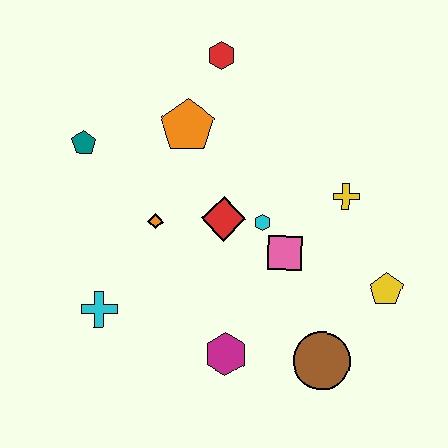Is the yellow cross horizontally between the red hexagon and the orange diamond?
No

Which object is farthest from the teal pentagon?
The yellow pentagon is farthest from the teal pentagon.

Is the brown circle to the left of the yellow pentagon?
Yes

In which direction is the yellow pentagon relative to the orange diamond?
The yellow pentagon is to the right of the orange diamond.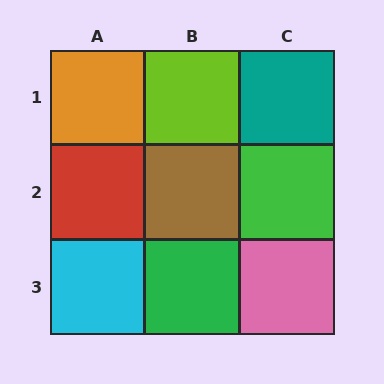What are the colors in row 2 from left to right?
Red, brown, green.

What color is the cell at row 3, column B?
Green.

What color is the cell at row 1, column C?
Teal.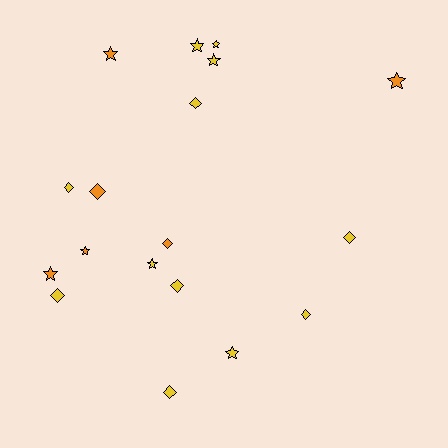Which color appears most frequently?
Yellow, with 12 objects.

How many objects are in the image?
There are 18 objects.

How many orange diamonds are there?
There are 2 orange diamonds.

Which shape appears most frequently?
Diamond, with 9 objects.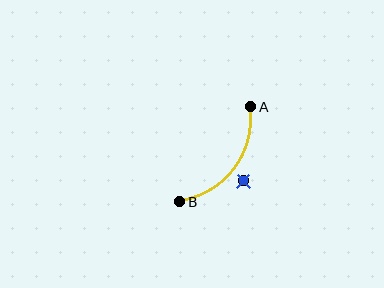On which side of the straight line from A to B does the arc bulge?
The arc bulges below and to the right of the straight line connecting A and B.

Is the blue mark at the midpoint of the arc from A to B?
No — the blue mark does not lie on the arc at all. It sits slightly outside the curve.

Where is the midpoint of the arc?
The arc midpoint is the point on the curve farthest from the straight line joining A and B. It sits below and to the right of that line.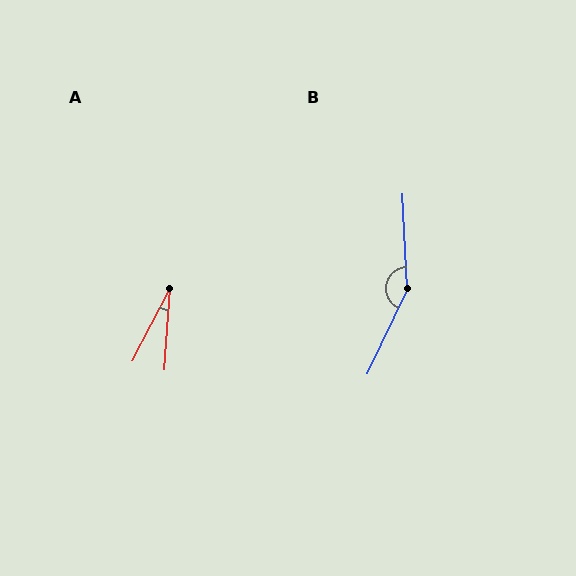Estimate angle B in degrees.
Approximately 153 degrees.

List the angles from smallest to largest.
A (24°), B (153°).